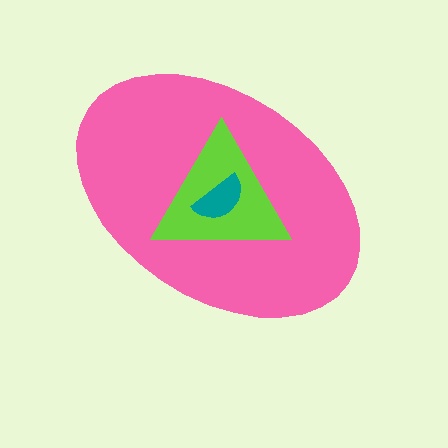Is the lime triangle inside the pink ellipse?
Yes.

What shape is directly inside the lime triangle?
The teal semicircle.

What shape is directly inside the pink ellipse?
The lime triangle.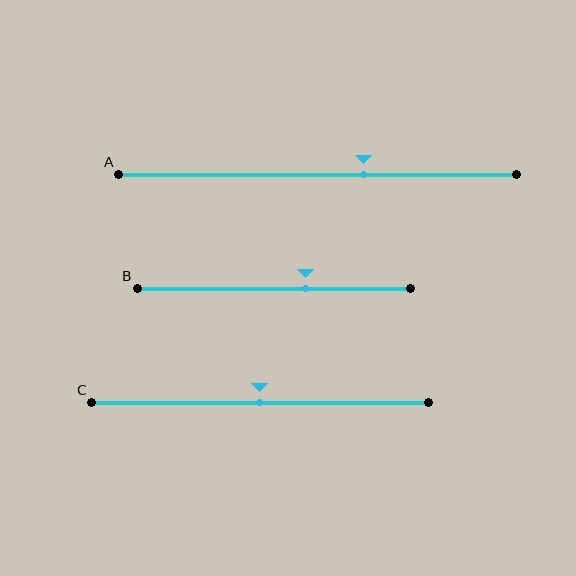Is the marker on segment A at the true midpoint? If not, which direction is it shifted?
No, the marker on segment A is shifted to the right by about 12% of the segment length.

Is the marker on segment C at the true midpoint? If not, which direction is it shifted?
Yes, the marker on segment C is at the true midpoint.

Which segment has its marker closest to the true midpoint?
Segment C has its marker closest to the true midpoint.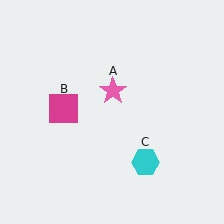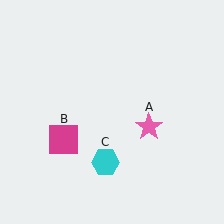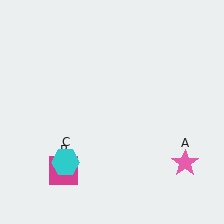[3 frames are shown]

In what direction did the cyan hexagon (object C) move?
The cyan hexagon (object C) moved left.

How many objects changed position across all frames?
3 objects changed position: pink star (object A), magenta square (object B), cyan hexagon (object C).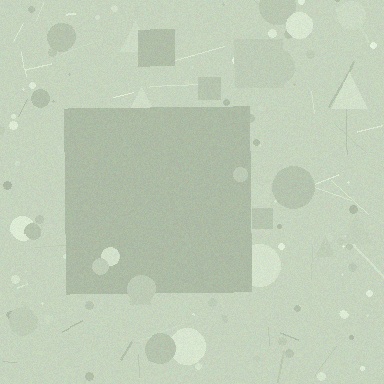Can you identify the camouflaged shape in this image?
The camouflaged shape is a square.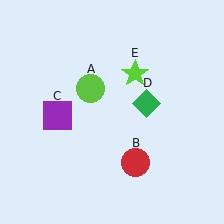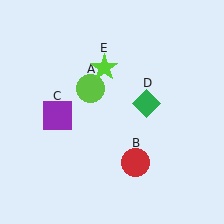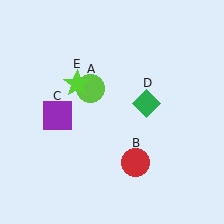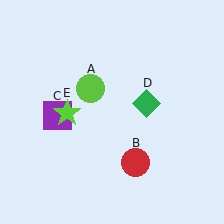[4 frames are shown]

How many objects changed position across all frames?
1 object changed position: lime star (object E).